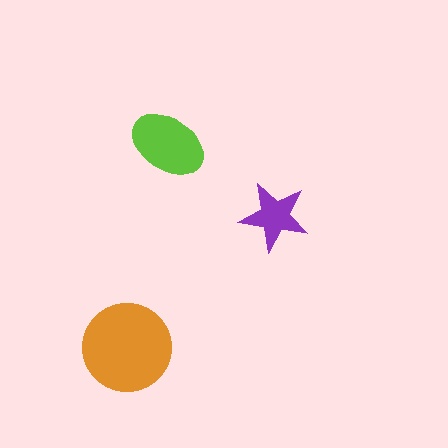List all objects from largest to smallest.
The orange circle, the lime ellipse, the purple star.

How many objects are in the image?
There are 3 objects in the image.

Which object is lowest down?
The orange circle is bottommost.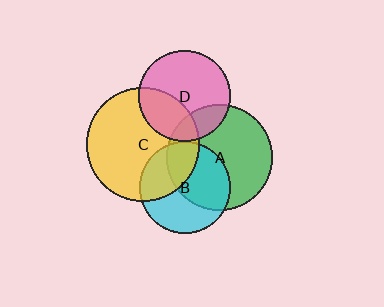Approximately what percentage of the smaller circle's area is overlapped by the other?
Approximately 50%.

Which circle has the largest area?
Circle C (yellow).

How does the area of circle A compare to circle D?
Approximately 1.3 times.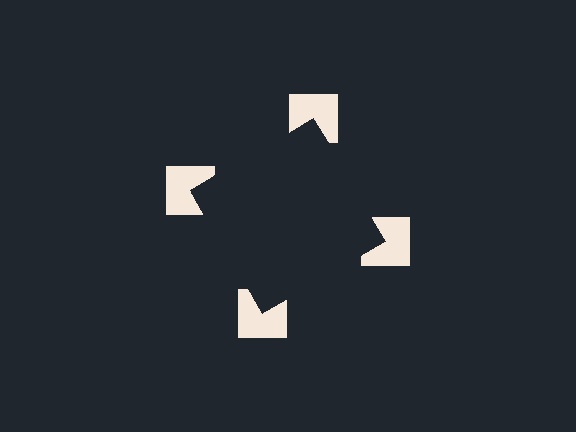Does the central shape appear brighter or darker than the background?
It typically appears slightly darker than the background, even though no actual brightness change is drawn.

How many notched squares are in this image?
There are 4 — one at each vertex of the illusory square.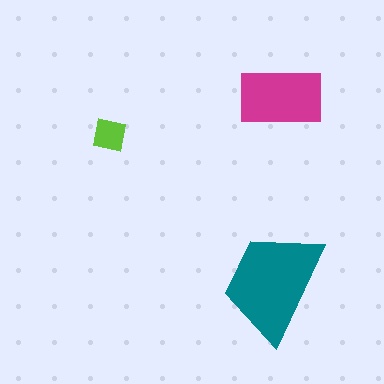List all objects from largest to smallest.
The teal trapezoid, the magenta rectangle, the lime square.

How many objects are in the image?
There are 3 objects in the image.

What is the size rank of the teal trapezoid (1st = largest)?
1st.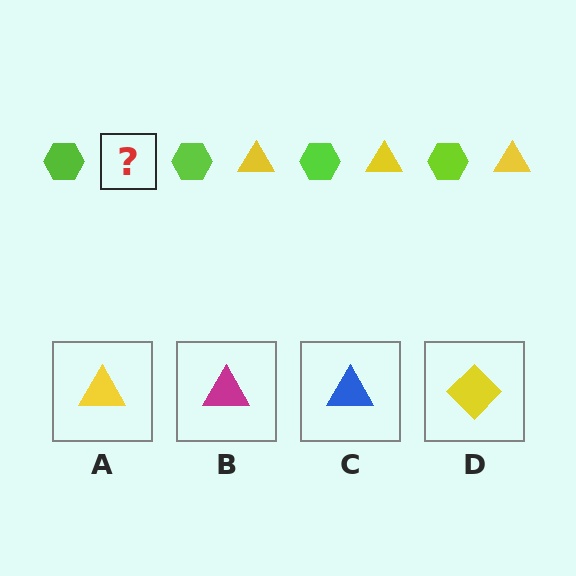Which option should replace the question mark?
Option A.